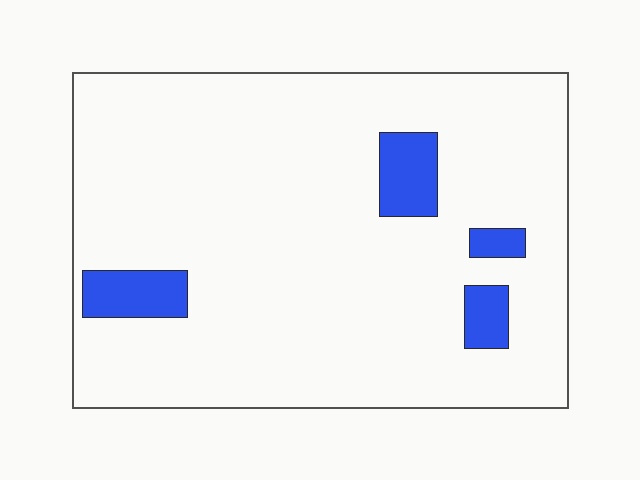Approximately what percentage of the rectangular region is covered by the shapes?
Approximately 10%.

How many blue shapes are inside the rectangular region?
4.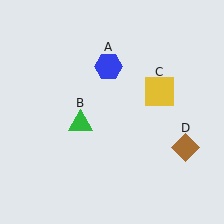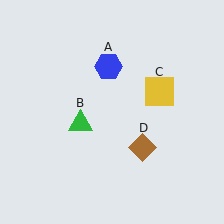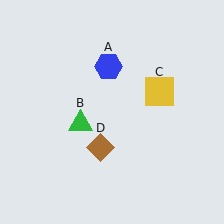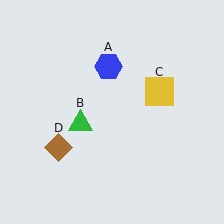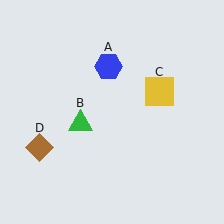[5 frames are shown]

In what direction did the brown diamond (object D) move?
The brown diamond (object D) moved left.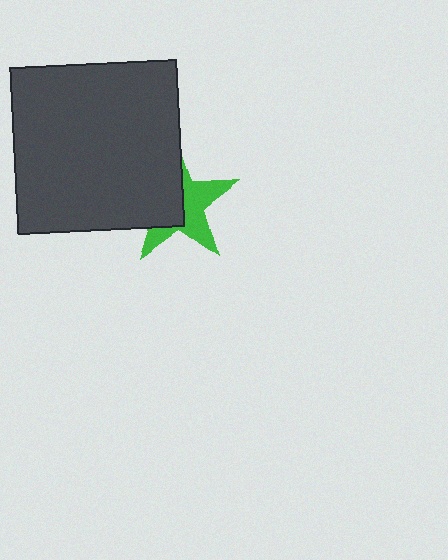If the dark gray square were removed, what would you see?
You would see the complete green star.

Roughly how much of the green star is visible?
About half of it is visible (roughly 50%).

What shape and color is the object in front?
The object in front is a dark gray square.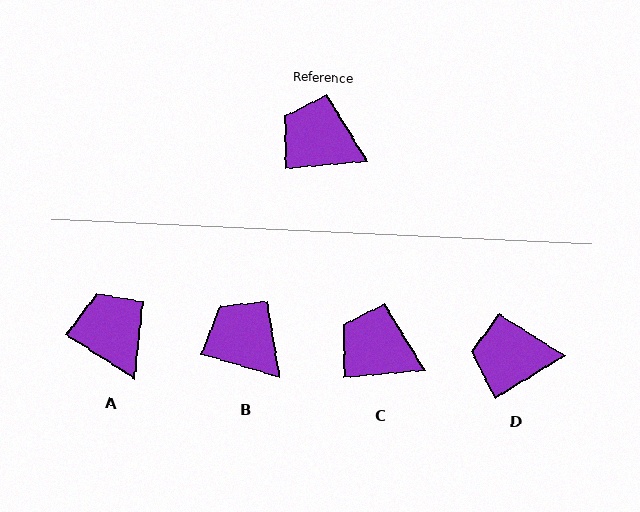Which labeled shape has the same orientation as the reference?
C.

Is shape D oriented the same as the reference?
No, it is off by about 26 degrees.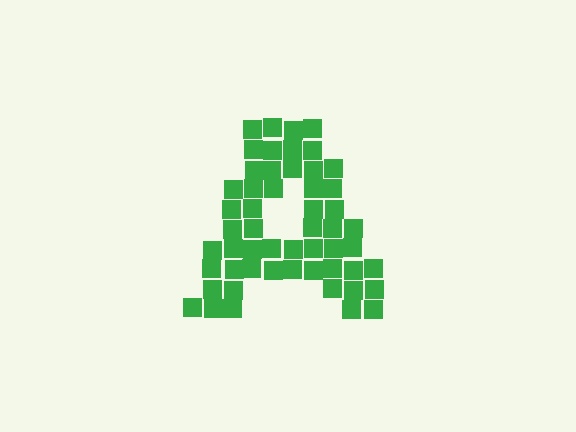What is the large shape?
The large shape is the letter A.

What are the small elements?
The small elements are squares.